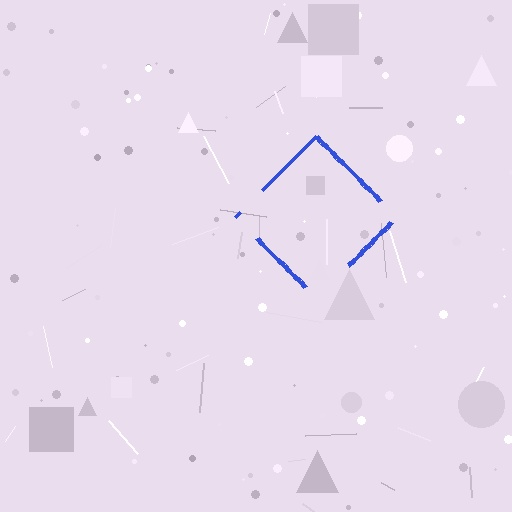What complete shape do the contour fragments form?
The contour fragments form a diamond.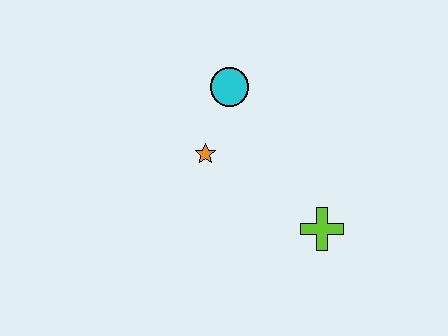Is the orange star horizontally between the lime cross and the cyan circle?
No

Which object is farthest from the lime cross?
The cyan circle is farthest from the lime cross.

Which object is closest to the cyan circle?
The orange star is closest to the cyan circle.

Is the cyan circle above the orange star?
Yes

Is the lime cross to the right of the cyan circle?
Yes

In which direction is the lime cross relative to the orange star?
The lime cross is to the right of the orange star.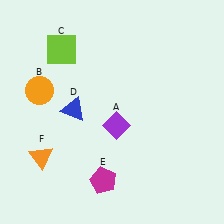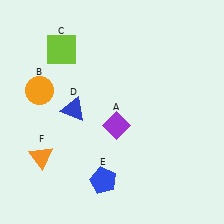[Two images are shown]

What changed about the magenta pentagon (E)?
In Image 1, E is magenta. In Image 2, it changed to blue.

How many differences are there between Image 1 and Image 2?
There is 1 difference between the two images.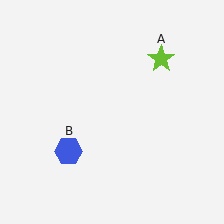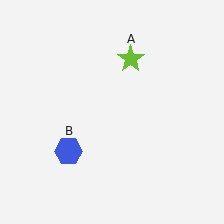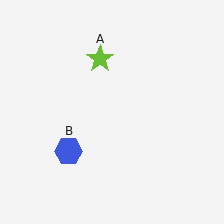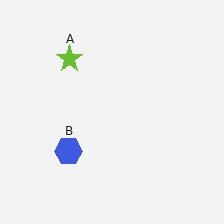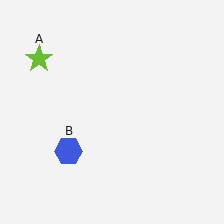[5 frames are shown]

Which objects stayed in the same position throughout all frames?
Blue hexagon (object B) remained stationary.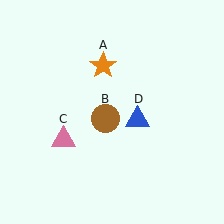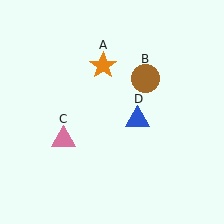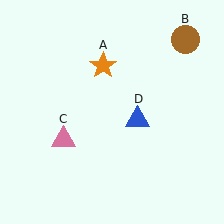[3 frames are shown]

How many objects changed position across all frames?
1 object changed position: brown circle (object B).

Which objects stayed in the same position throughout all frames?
Orange star (object A) and pink triangle (object C) and blue triangle (object D) remained stationary.